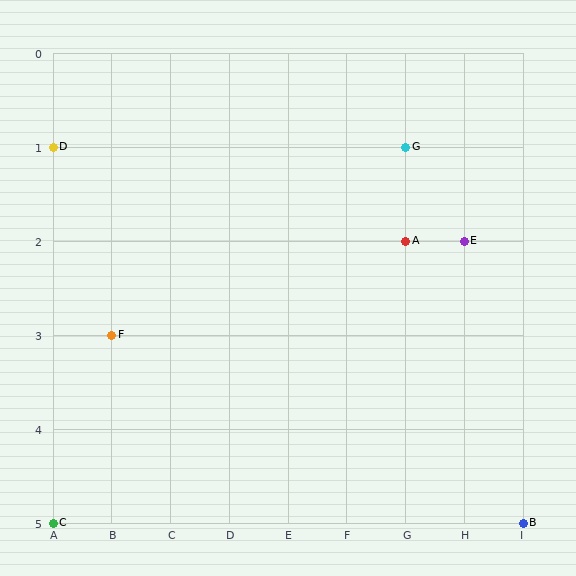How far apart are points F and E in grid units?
Points F and E are 6 columns and 1 row apart (about 6.1 grid units diagonally).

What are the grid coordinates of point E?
Point E is at grid coordinates (H, 2).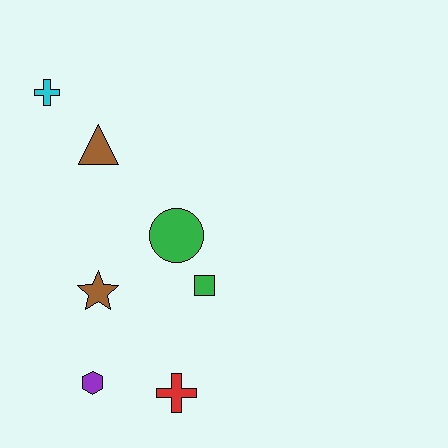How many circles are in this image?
There is 1 circle.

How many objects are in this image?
There are 7 objects.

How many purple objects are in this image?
There is 1 purple object.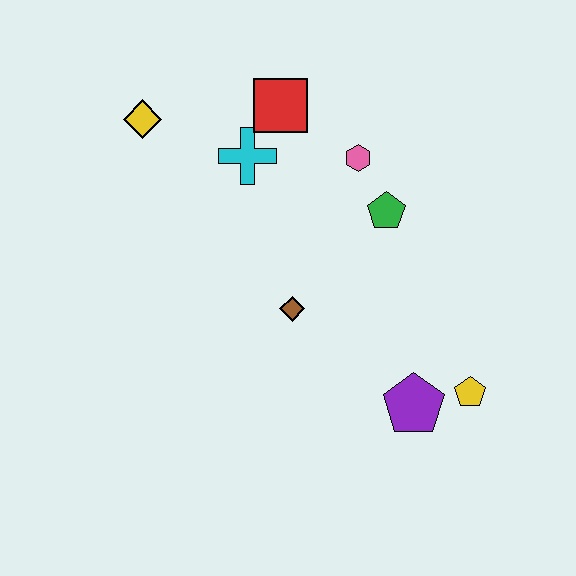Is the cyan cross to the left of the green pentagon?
Yes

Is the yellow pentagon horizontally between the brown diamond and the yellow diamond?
No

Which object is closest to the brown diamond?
The green pentagon is closest to the brown diamond.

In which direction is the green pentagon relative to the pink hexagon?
The green pentagon is below the pink hexagon.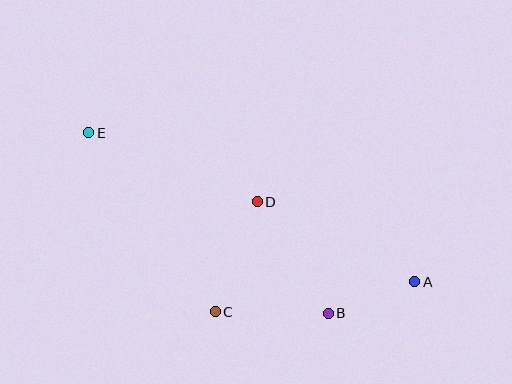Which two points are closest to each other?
Points A and B are closest to each other.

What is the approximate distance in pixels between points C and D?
The distance between C and D is approximately 118 pixels.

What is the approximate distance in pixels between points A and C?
The distance between A and C is approximately 201 pixels.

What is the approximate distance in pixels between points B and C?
The distance between B and C is approximately 113 pixels.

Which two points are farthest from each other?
Points A and E are farthest from each other.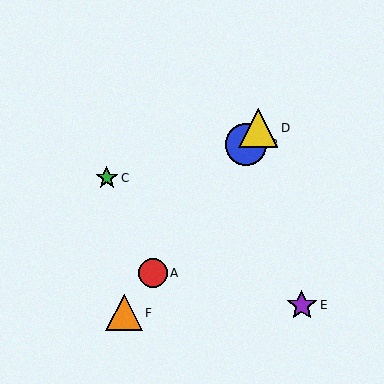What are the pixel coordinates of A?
Object A is at (153, 273).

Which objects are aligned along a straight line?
Objects A, B, D, F are aligned along a straight line.